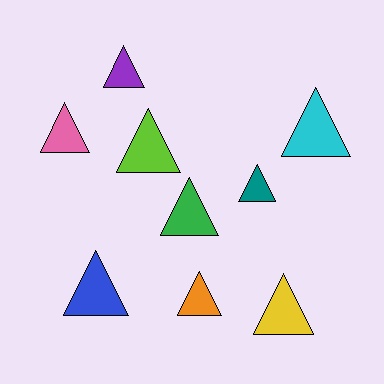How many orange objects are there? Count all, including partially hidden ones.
There is 1 orange object.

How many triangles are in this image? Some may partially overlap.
There are 9 triangles.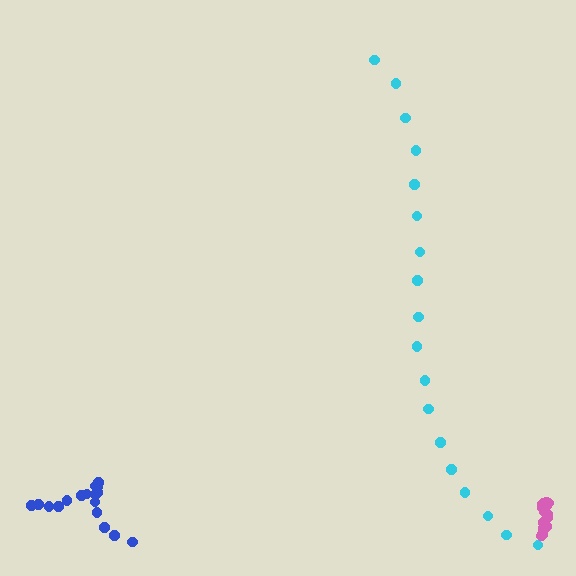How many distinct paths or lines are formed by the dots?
There are 3 distinct paths.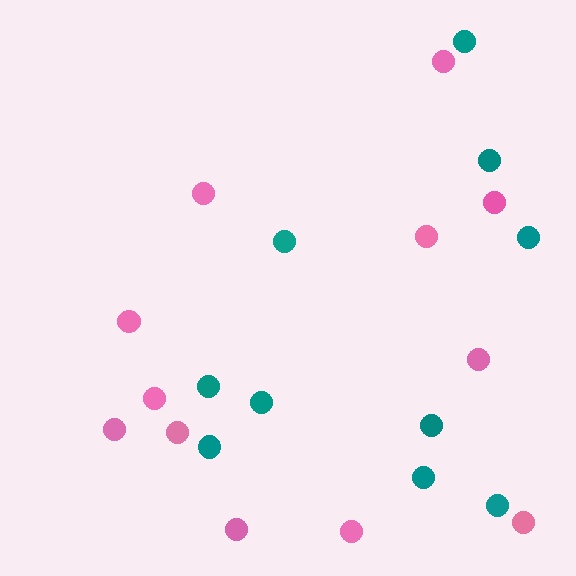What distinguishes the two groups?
There are 2 groups: one group of pink circles (12) and one group of teal circles (10).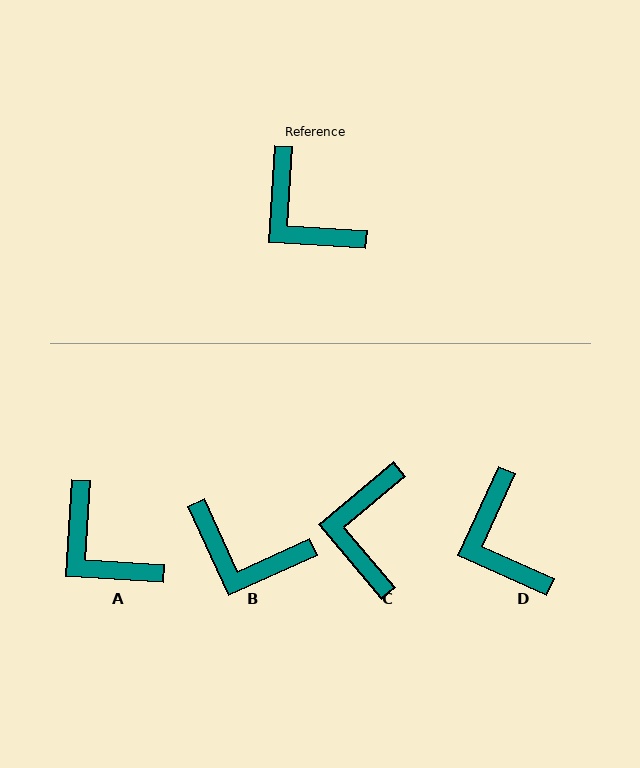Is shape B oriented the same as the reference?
No, it is off by about 28 degrees.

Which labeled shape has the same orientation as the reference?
A.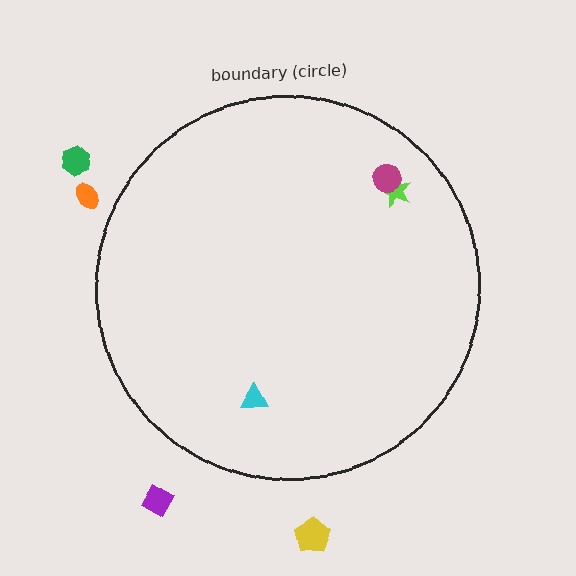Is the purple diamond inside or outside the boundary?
Outside.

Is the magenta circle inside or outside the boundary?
Inside.